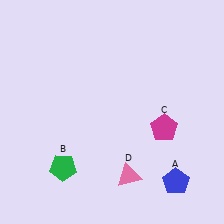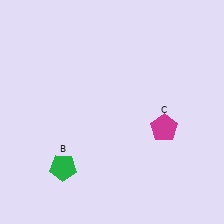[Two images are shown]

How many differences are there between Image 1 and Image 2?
There are 2 differences between the two images.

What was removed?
The blue pentagon (A), the pink triangle (D) were removed in Image 2.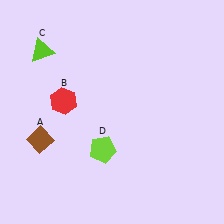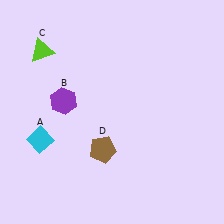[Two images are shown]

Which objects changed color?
A changed from brown to cyan. B changed from red to purple. D changed from lime to brown.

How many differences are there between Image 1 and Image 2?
There are 3 differences between the two images.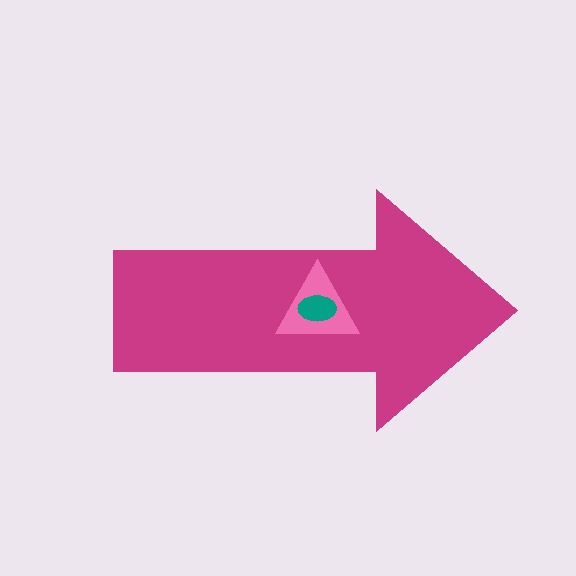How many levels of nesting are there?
3.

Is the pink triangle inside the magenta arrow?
Yes.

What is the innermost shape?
The teal ellipse.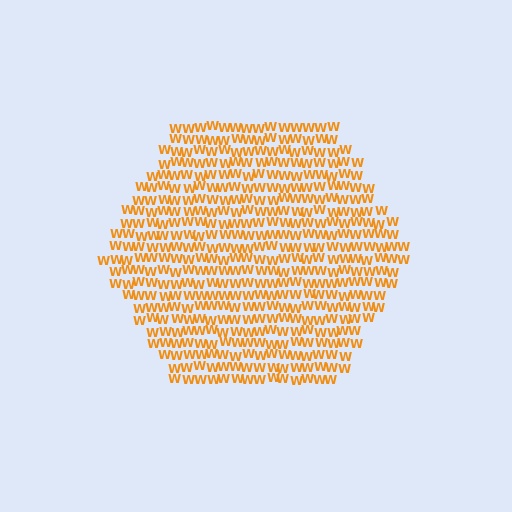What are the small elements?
The small elements are letter W's.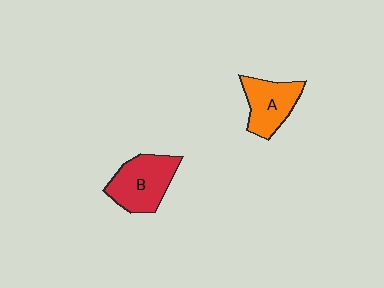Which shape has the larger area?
Shape B (red).